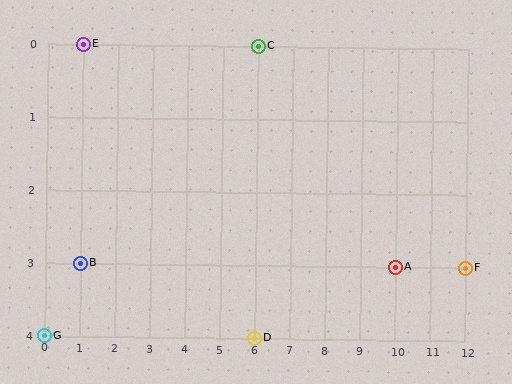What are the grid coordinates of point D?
Point D is at grid coordinates (6, 4).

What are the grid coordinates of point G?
Point G is at grid coordinates (0, 4).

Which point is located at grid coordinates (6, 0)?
Point C is at (6, 0).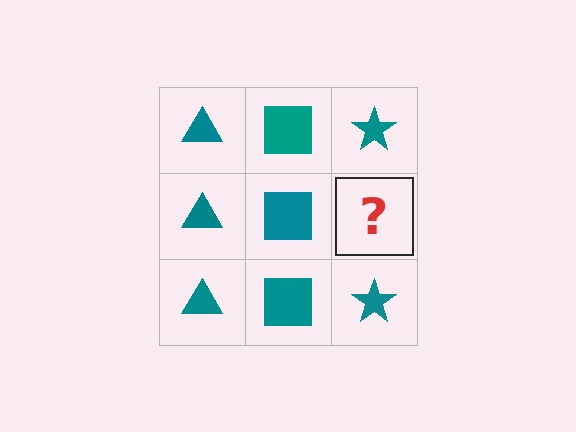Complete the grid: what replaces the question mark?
The question mark should be replaced with a teal star.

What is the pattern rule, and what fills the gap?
The rule is that each column has a consistent shape. The gap should be filled with a teal star.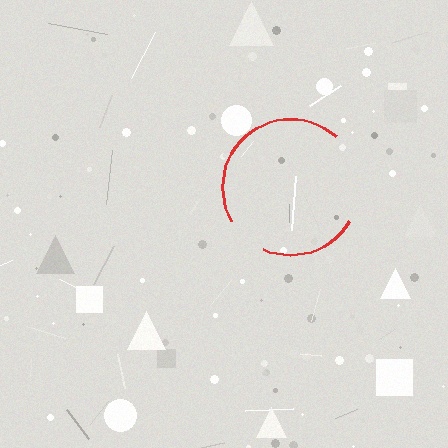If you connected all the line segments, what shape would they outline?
They would outline a circle.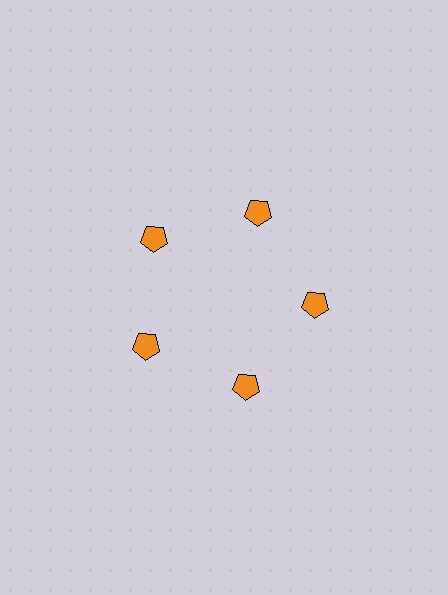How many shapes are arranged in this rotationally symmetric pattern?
There are 5 shapes, arranged in 5 groups of 1.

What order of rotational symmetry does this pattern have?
This pattern has 5-fold rotational symmetry.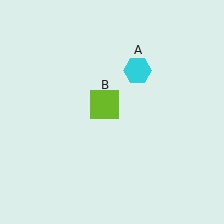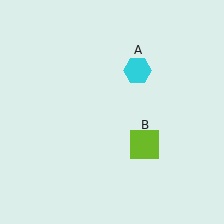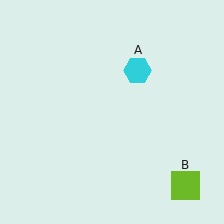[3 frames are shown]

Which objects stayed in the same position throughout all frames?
Cyan hexagon (object A) remained stationary.